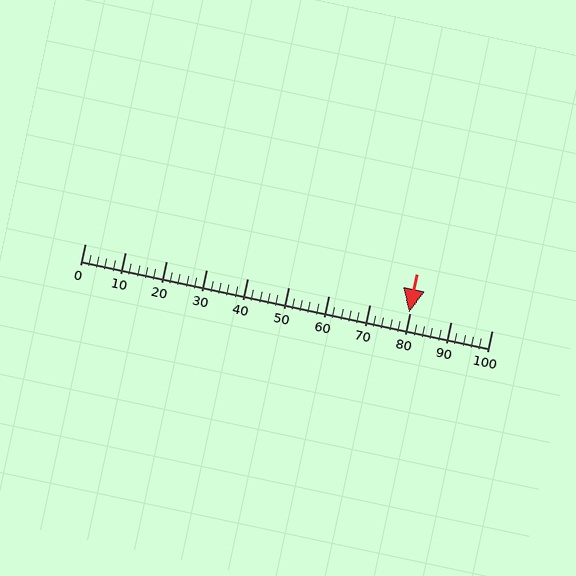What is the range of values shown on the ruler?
The ruler shows values from 0 to 100.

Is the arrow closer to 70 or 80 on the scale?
The arrow is closer to 80.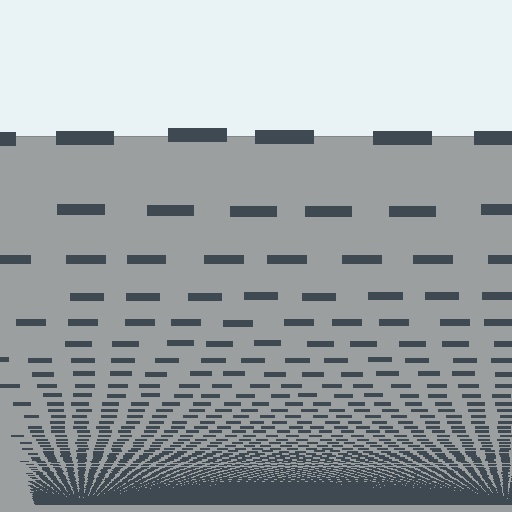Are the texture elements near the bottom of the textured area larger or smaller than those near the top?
Smaller. The gradient is inverted — elements near the bottom are smaller and denser.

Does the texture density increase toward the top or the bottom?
Density increases toward the bottom.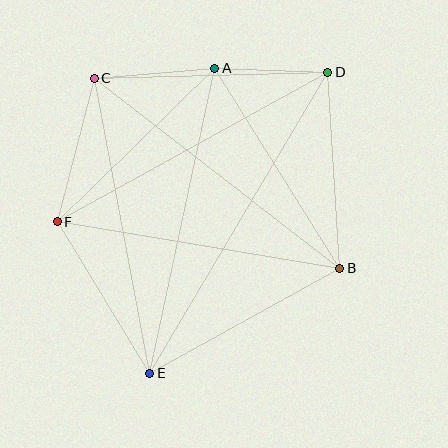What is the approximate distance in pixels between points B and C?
The distance between B and C is approximately 311 pixels.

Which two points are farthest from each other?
Points D and E are farthest from each other.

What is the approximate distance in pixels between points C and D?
The distance between C and D is approximately 234 pixels.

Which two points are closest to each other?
Points A and D are closest to each other.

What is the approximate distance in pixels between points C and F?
The distance between C and F is approximately 148 pixels.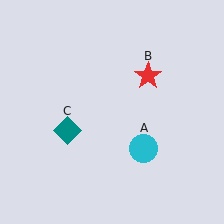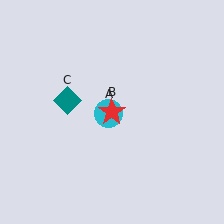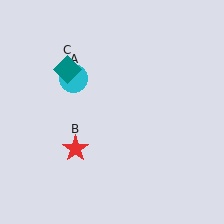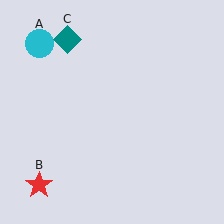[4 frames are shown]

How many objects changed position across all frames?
3 objects changed position: cyan circle (object A), red star (object B), teal diamond (object C).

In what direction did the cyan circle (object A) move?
The cyan circle (object A) moved up and to the left.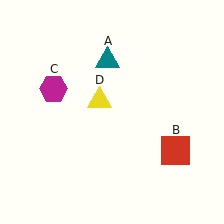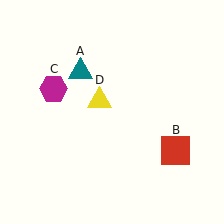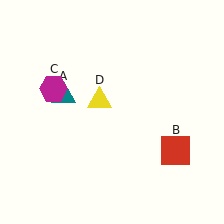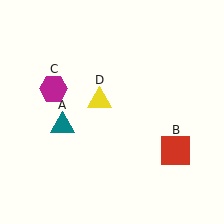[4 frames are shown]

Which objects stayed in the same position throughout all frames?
Red square (object B) and magenta hexagon (object C) and yellow triangle (object D) remained stationary.